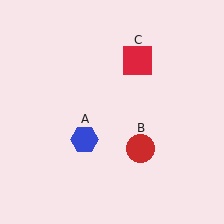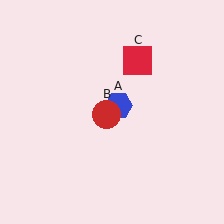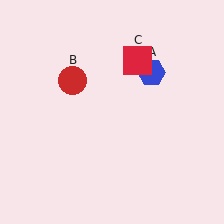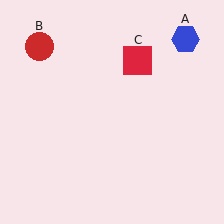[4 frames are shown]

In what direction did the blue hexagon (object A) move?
The blue hexagon (object A) moved up and to the right.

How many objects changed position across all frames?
2 objects changed position: blue hexagon (object A), red circle (object B).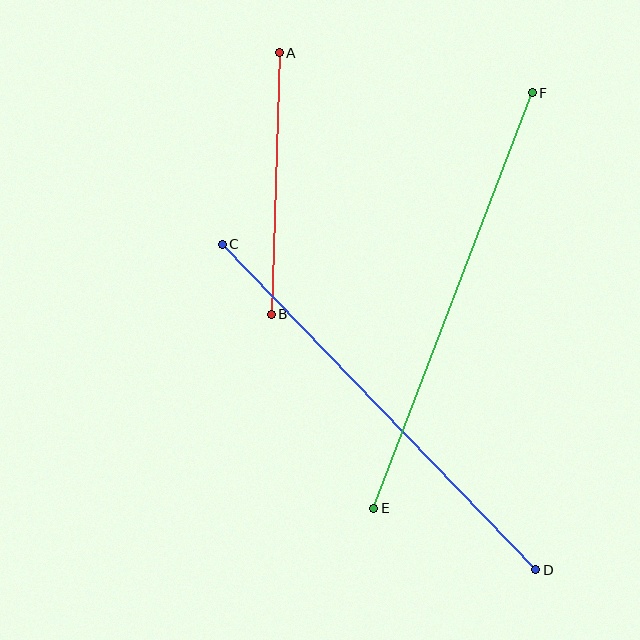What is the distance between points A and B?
The distance is approximately 262 pixels.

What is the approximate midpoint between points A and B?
The midpoint is at approximately (275, 183) pixels.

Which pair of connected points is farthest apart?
Points C and D are farthest apart.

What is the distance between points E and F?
The distance is approximately 445 pixels.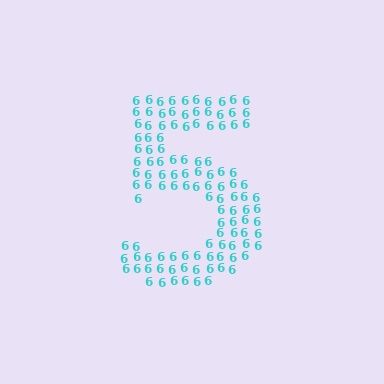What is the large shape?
The large shape is the digit 5.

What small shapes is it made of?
It is made of small digit 6's.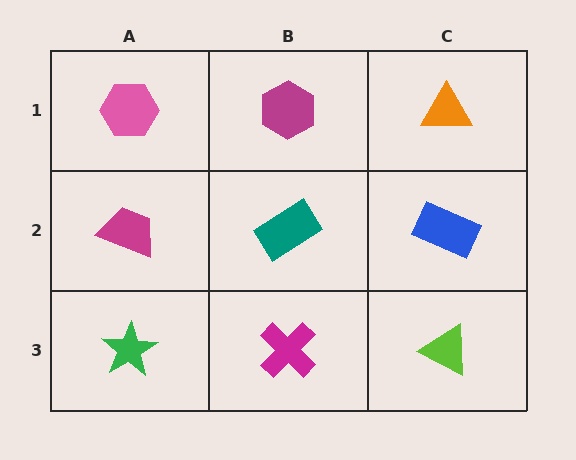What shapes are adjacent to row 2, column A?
A pink hexagon (row 1, column A), a green star (row 3, column A), a teal rectangle (row 2, column B).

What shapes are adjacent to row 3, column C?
A blue rectangle (row 2, column C), a magenta cross (row 3, column B).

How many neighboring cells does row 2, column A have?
3.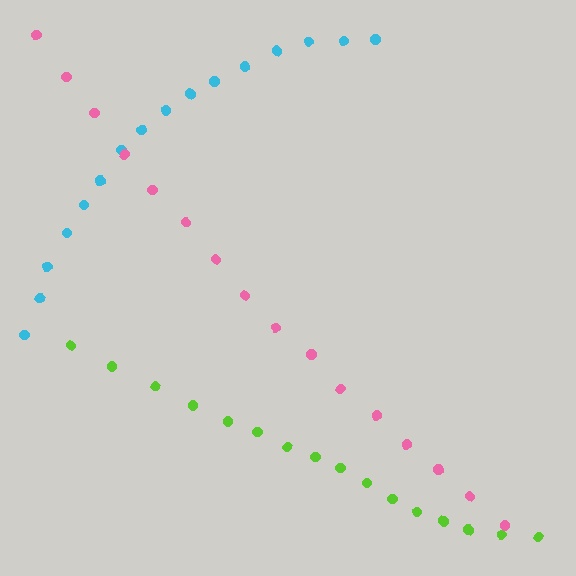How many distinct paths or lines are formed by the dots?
There are 3 distinct paths.